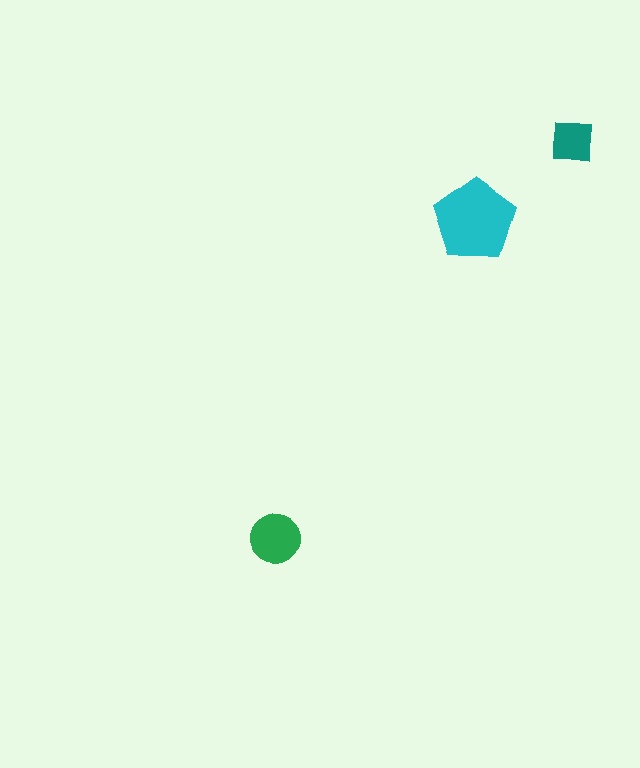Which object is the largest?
The cyan pentagon.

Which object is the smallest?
The teal square.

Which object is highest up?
The teal square is topmost.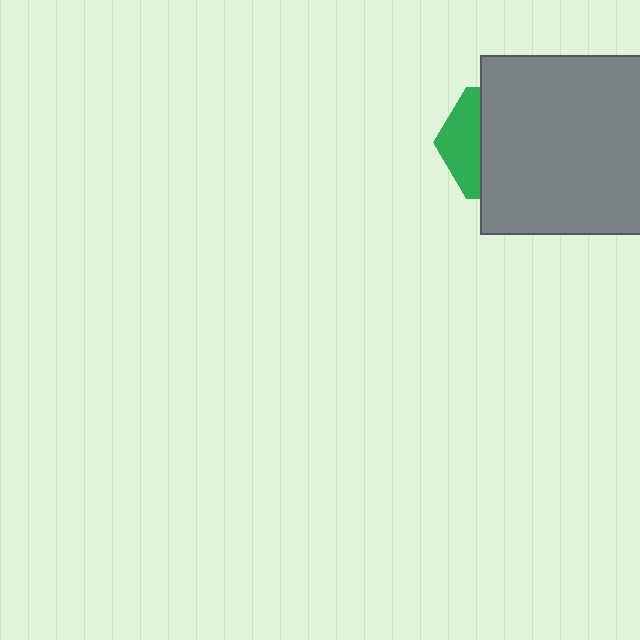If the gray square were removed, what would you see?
You would see the complete green hexagon.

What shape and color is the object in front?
The object in front is a gray square.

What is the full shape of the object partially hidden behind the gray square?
The partially hidden object is a green hexagon.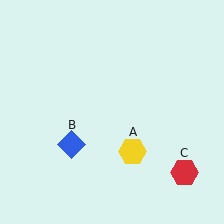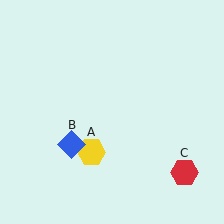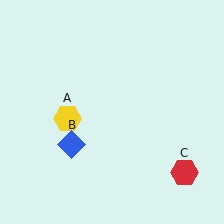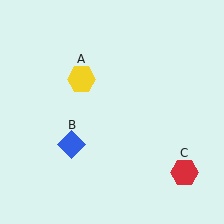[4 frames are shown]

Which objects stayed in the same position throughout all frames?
Blue diamond (object B) and red hexagon (object C) remained stationary.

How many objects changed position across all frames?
1 object changed position: yellow hexagon (object A).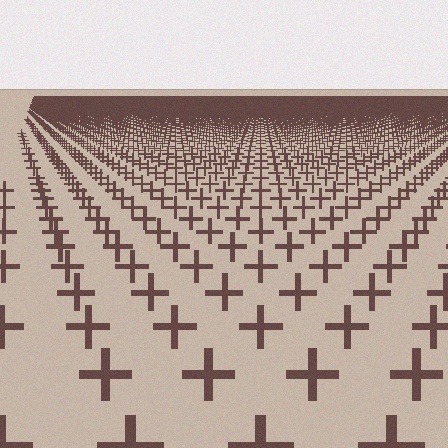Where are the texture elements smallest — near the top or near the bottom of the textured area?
Near the top.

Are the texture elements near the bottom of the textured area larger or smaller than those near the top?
Larger. Near the bottom, elements are closer to the viewer and appear at a bigger on-screen size.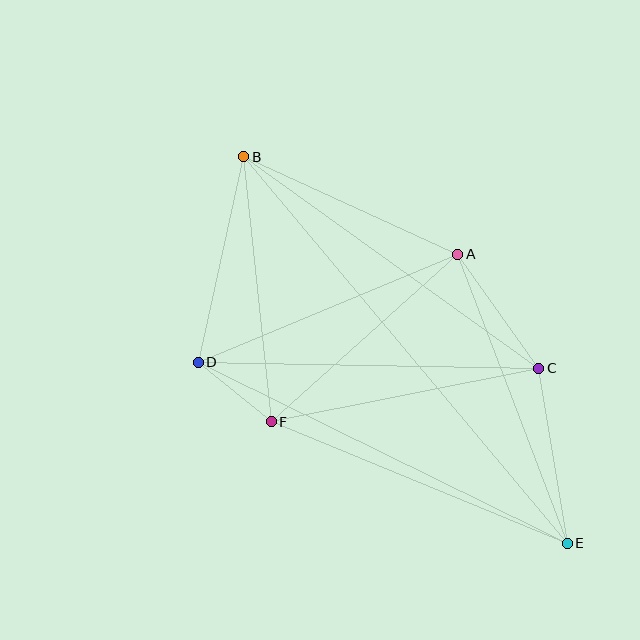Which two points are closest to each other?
Points D and F are closest to each other.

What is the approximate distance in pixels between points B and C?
The distance between B and C is approximately 363 pixels.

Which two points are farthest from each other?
Points B and E are farthest from each other.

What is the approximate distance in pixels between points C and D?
The distance between C and D is approximately 341 pixels.